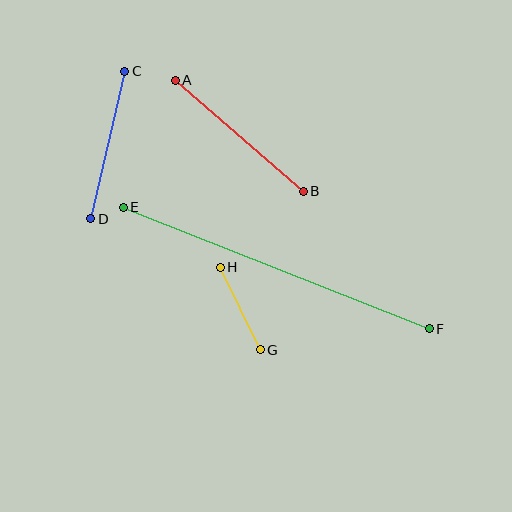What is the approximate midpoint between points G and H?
The midpoint is at approximately (240, 309) pixels.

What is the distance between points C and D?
The distance is approximately 151 pixels.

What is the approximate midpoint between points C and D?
The midpoint is at approximately (108, 145) pixels.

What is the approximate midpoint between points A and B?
The midpoint is at approximately (239, 136) pixels.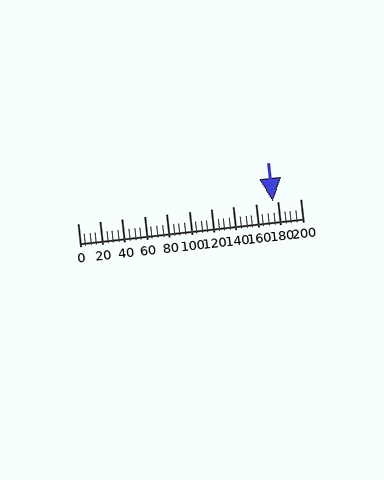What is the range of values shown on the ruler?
The ruler shows values from 0 to 200.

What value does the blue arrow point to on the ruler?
The blue arrow points to approximately 175.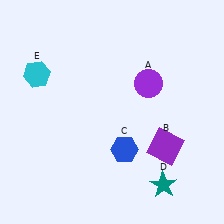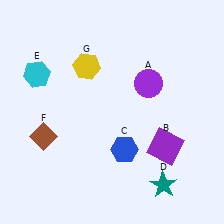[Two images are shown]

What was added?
A brown diamond (F), a yellow hexagon (G) were added in Image 2.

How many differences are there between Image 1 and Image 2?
There are 2 differences between the two images.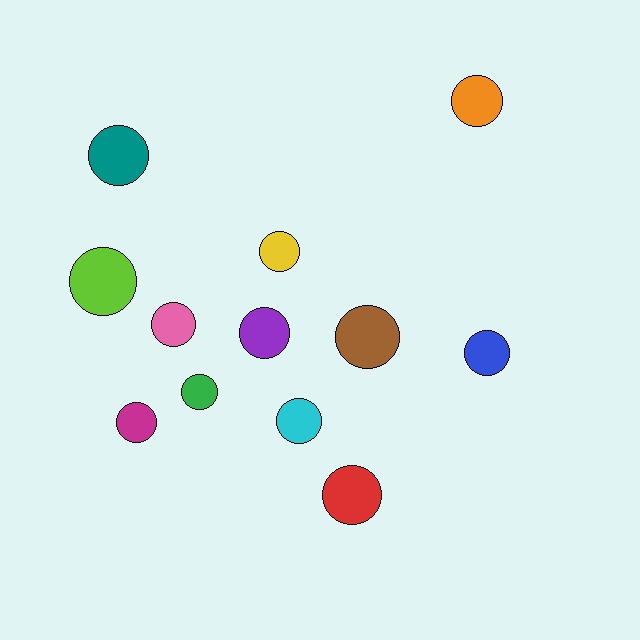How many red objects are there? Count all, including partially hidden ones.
There is 1 red object.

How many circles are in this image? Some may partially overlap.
There are 12 circles.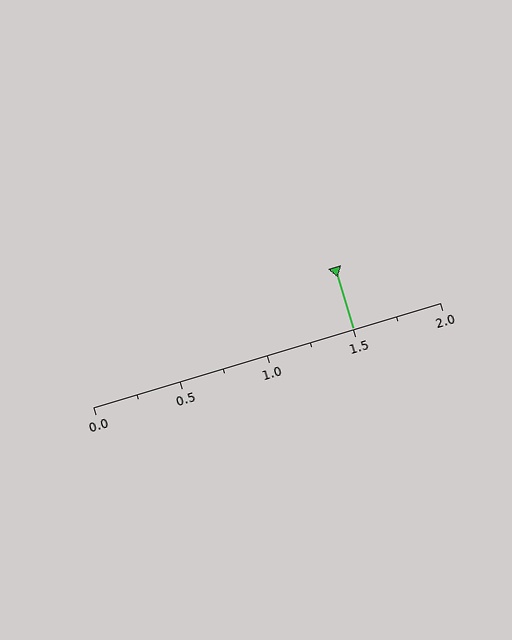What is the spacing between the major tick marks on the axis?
The major ticks are spaced 0.5 apart.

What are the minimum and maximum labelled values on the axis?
The axis runs from 0.0 to 2.0.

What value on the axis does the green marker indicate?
The marker indicates approximately 1.5.